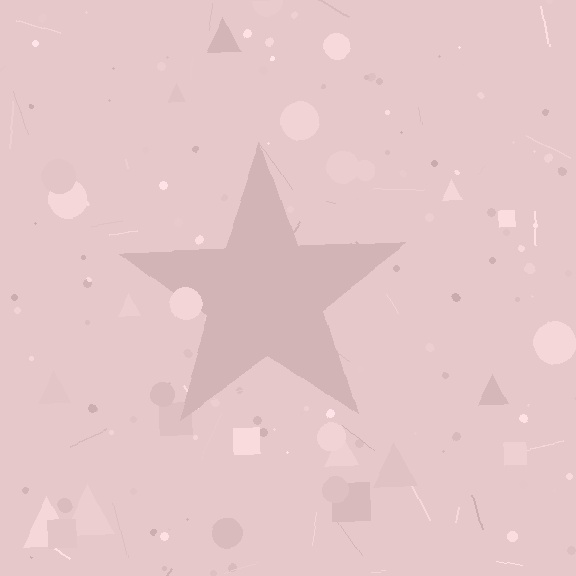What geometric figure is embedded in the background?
A star is embedded in the background.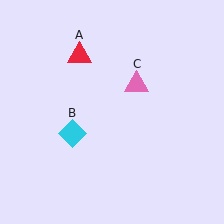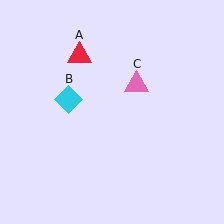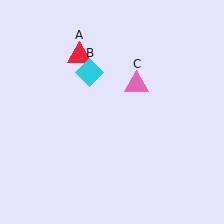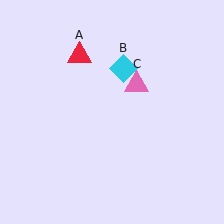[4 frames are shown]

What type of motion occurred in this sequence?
The cyan diamond (object B) rotated clockwise around the center of the scene.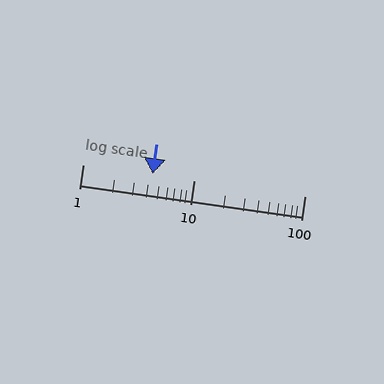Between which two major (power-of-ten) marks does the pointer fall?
The pointer is between 1 and 10.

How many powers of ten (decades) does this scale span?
The scale spans 2 decades, from 1 to 100.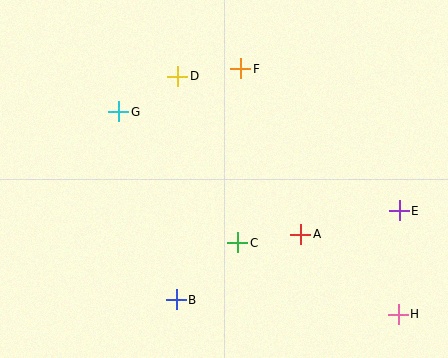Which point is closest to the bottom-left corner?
Point B is closest to the bottom-left corner.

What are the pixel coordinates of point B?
Point B is at (176, 300).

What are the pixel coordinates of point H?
Point H is at (398, 314).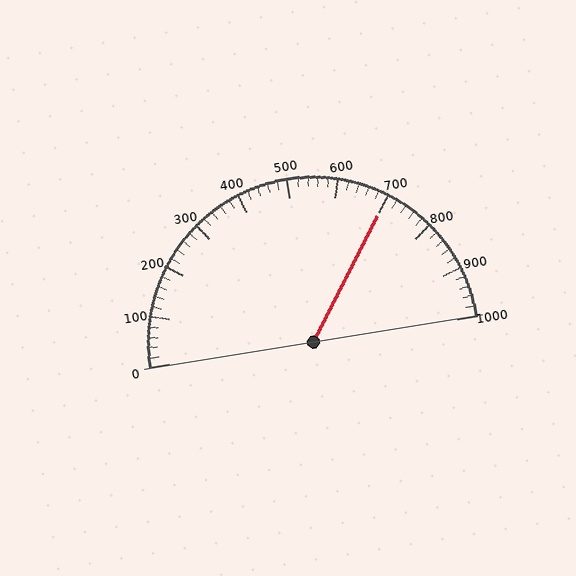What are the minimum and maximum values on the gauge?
The gauge ranges from 0 to 1000.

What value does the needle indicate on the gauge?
The needle indicates approximately 700.